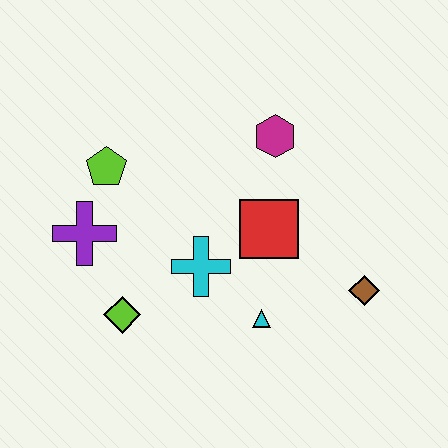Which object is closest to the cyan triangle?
The cyan cross is closest to the cyan triangle.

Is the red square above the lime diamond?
Yes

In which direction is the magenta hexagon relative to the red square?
The magenta hexagon is above the red square.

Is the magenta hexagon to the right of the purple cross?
Yes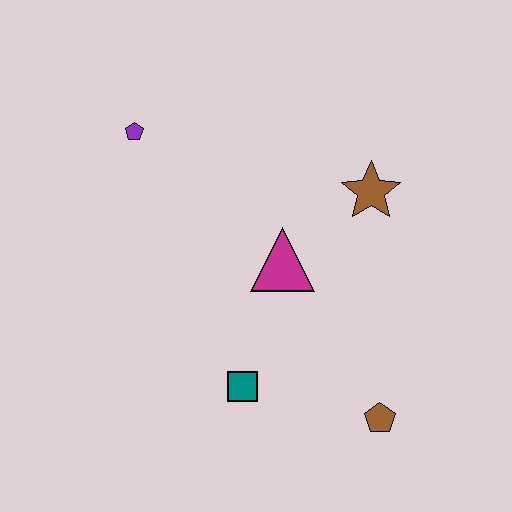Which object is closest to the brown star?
The magenta triangle is closest to the brown star.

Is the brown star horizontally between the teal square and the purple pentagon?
No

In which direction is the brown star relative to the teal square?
The brown star is above the teal square.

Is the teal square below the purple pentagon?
Yes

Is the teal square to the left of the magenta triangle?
Yes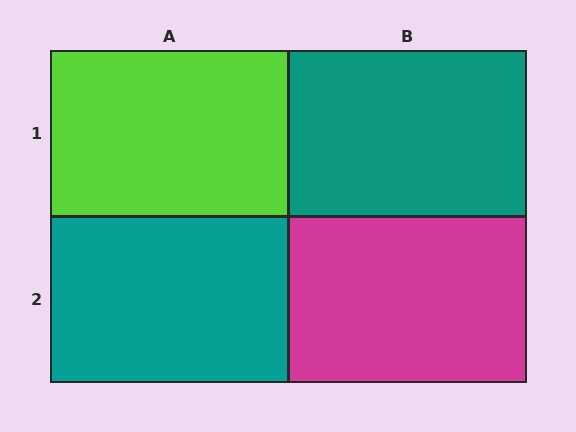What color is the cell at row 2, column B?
Magenta.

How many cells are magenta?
1 cell is magenta.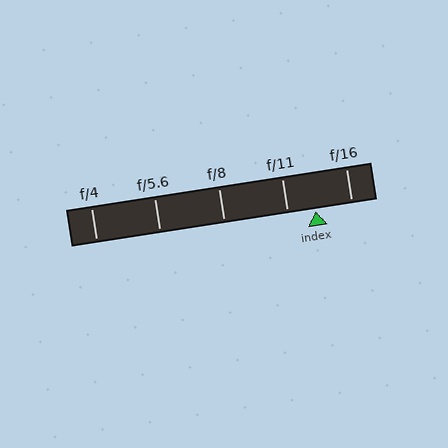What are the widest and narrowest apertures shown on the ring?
The widest aperture shown is f/4 and the narrowest is f/16.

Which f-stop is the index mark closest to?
The index mark is closest to f/11.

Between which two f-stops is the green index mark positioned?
The index mark is between f/11 and f/16.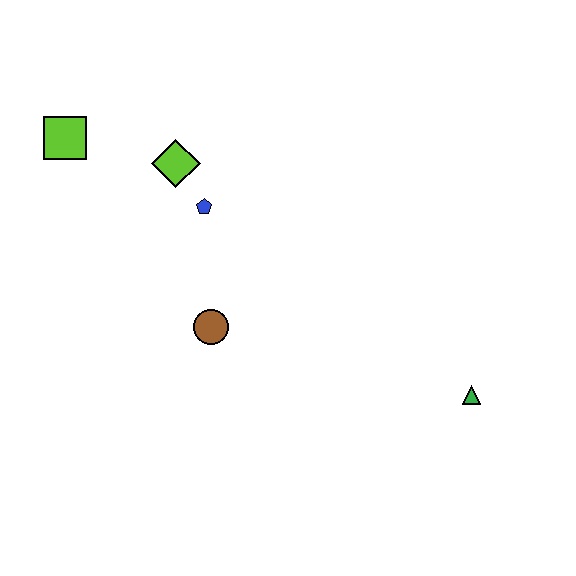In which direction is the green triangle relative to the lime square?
The green triangle is to the right of the lime square.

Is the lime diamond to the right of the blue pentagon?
No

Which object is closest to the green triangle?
The brown circle is closest to the green triangle.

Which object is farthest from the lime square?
The green triangle is farthest from the lime square.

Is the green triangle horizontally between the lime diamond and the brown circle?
No